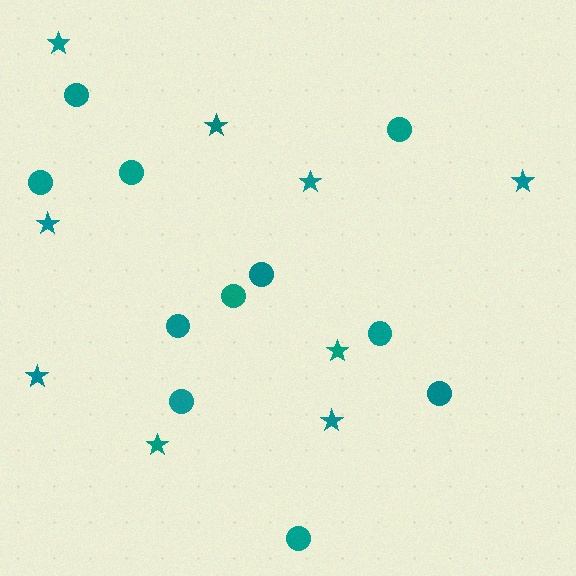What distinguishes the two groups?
There are 2 groups: one group of stars (9) and one group of circles (11).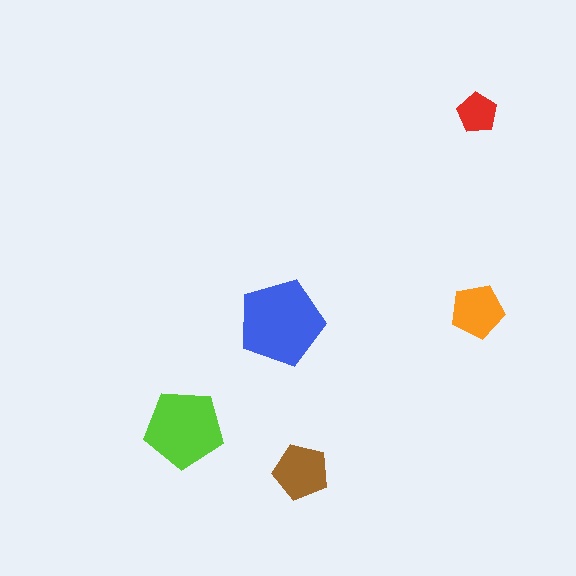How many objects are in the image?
There are 5 objects in the image.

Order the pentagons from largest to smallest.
the blue one, the lime one, the brown one, the orange one, the red one.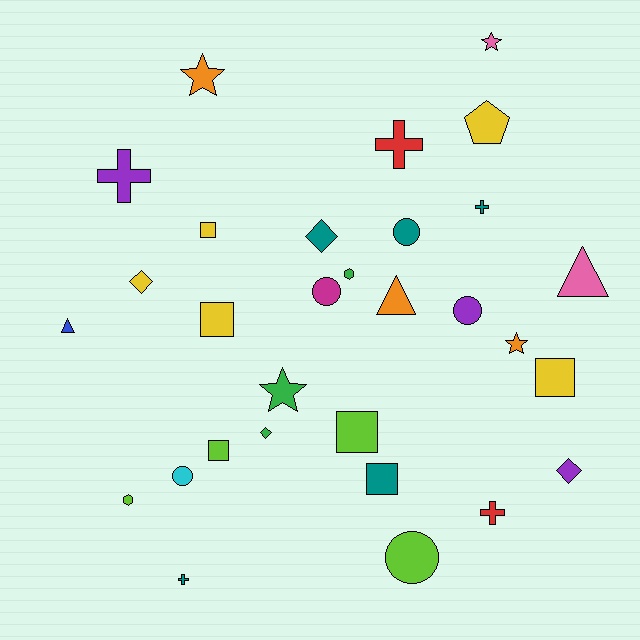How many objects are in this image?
There are 30 objects.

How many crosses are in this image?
There are 5 crosses.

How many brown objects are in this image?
There are no brown objects.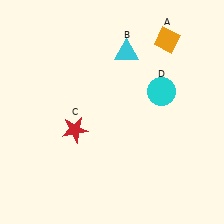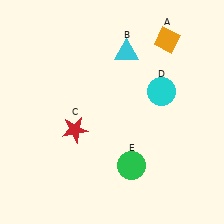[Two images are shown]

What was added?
A green circle (E) was added in Image 2.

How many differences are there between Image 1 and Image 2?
There is 1 difference between the two images.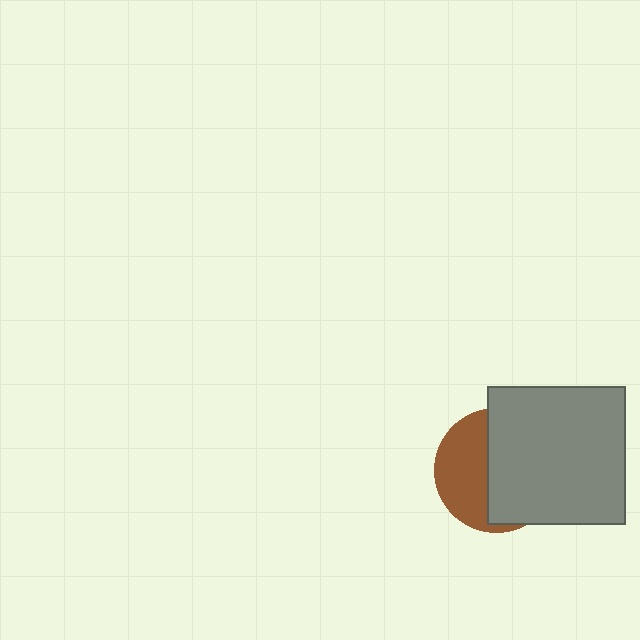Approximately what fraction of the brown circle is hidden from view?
Roughly 57% of the brown circle is hidden behind the gray square.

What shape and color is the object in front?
The object in front is a gray square.